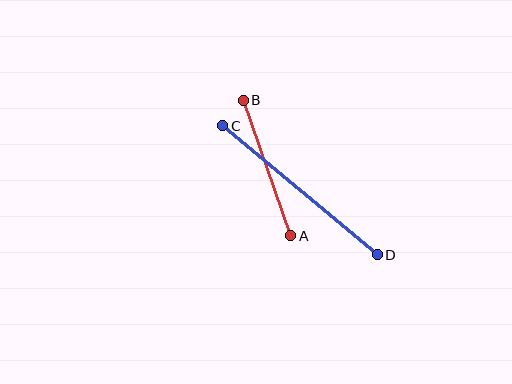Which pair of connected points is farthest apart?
Points C and D are farthest apart.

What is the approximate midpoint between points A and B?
The midpoint is at approximately (267, 168) pixels.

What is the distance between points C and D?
The distance is approximately 201 pixels.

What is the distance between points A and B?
The distance is approximately 144 pixels.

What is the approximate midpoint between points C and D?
The midpoint is at approximately (300, 190) pixels.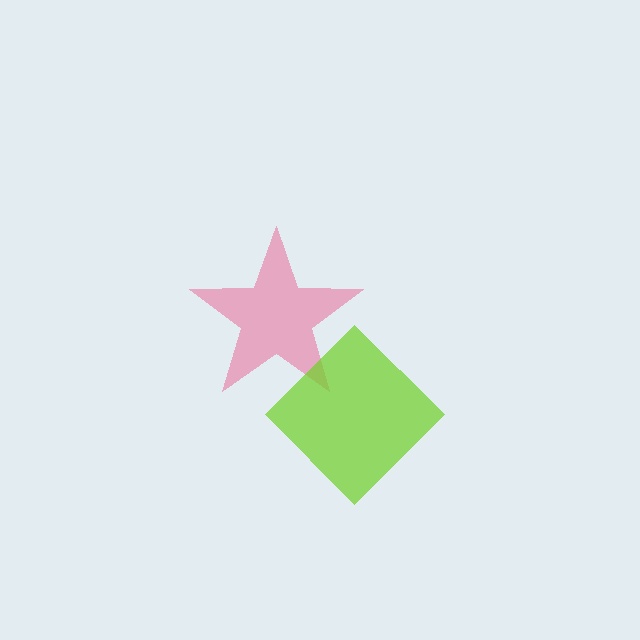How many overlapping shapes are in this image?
There are 2 overlapping shapes in the image.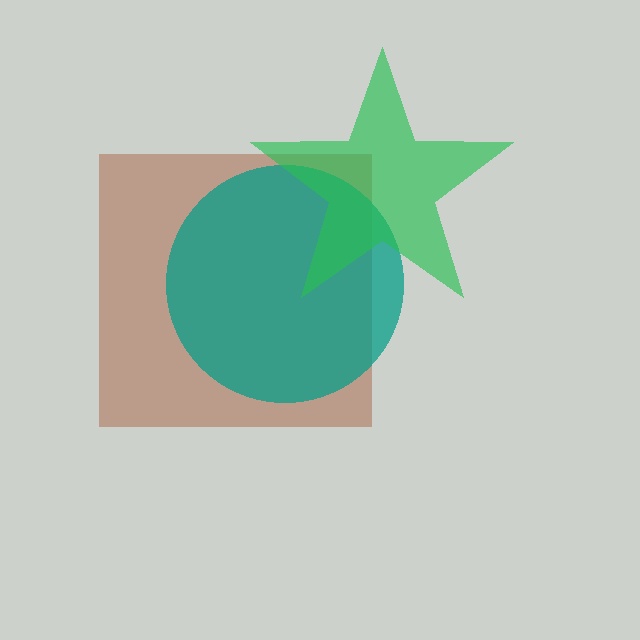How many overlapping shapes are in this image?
There are 3 overlapping shapes in the image.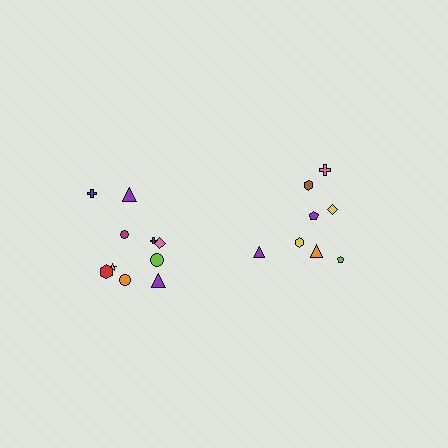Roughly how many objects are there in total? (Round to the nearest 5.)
Roughly 20 objects in total.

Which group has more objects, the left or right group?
The left group.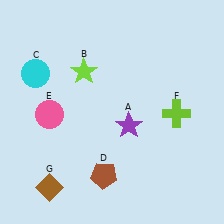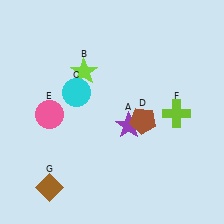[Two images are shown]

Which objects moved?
The objects that moved are: the cyan circle (C), the brown pentagon (D).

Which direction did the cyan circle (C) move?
The cyan circle (C) moved right.